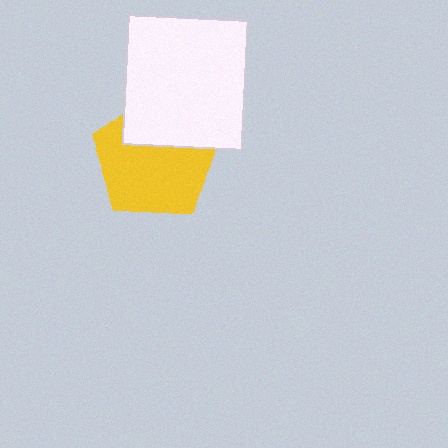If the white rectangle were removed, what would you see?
You would see the complete yellow pentagon.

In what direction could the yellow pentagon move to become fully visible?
The yellow pentagon could move down. That would shift it out from behind the white rectangle entirely.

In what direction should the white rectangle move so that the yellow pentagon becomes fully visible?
The white rectangle should move up. That is the shortest direction to clear the overlap and leave the yellow pentagon fully visible.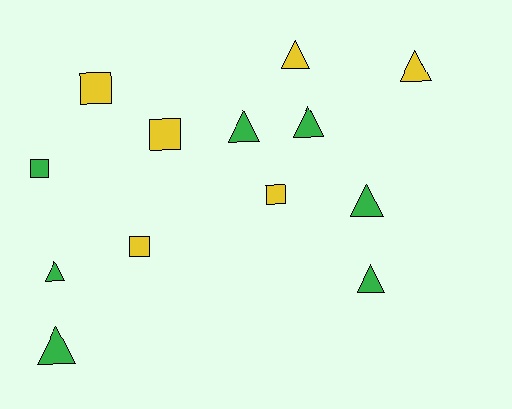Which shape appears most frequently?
Triangle, with 8 objects.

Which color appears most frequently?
Green, with 7 objects.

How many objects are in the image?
There are 13 objects.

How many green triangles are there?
There are 6 green triangles.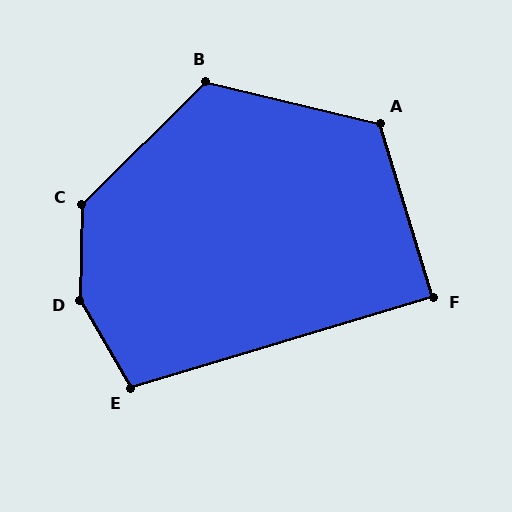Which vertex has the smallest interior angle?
F, at approximately 90 degrees.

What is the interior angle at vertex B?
Approximately 122 degrees (obtuse).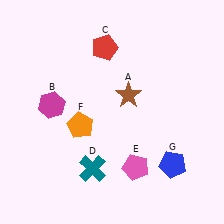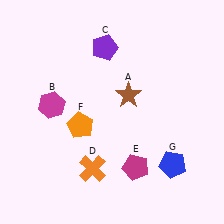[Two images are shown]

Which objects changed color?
C changed from red to purple. D changed from teal to orange. E changed from pink to magenta.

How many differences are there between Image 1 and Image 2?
There are 3 differences between the two images.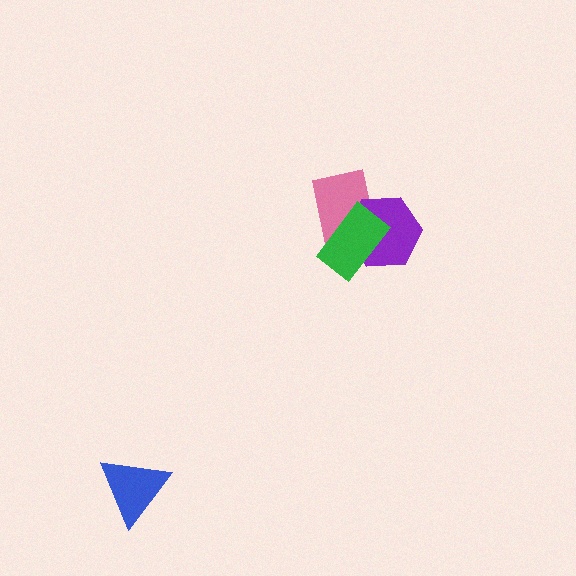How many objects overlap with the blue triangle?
0 objects overlap with the blue triangle.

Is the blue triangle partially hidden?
No, no other shape covers it.